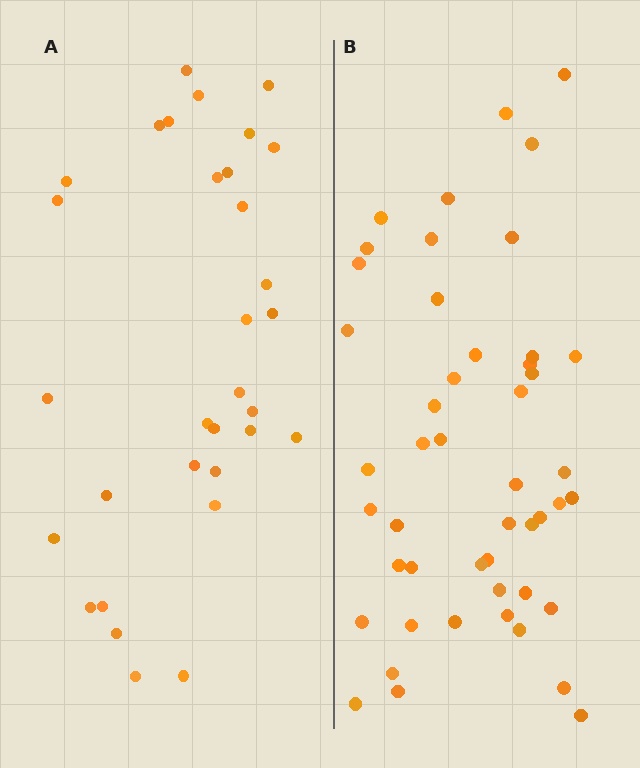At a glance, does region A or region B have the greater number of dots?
Region B (the right region) has more dots.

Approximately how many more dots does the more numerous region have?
Region B has approximately 15 more dots than region A.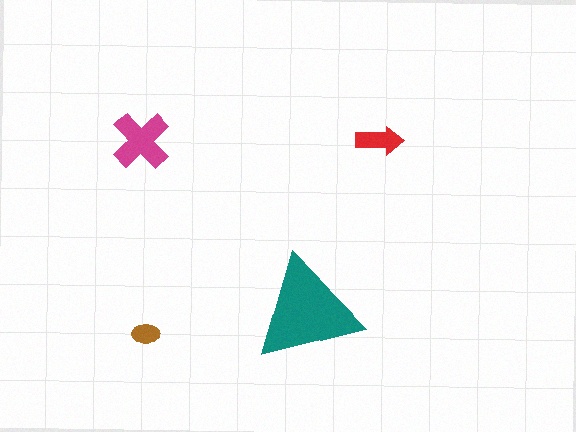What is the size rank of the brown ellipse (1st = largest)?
4th.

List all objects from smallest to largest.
The brown ellipse, the red arrow, the magenta cross, the teal triangle.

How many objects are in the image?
There are 4 objects in the image.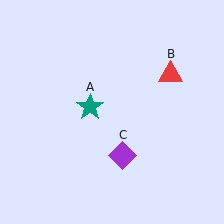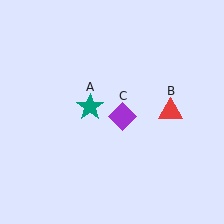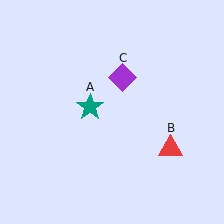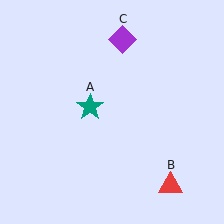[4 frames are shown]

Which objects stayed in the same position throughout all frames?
Teal star (object A) remained stationary.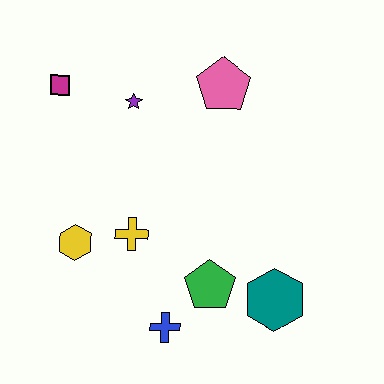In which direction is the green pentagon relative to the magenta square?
The green pentagon is below the magenta square.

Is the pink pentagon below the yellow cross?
No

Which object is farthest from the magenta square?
The teal hexagon is farthest from the magenta square.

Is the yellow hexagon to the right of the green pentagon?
No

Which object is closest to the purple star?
The magenta square is closest to the purple star.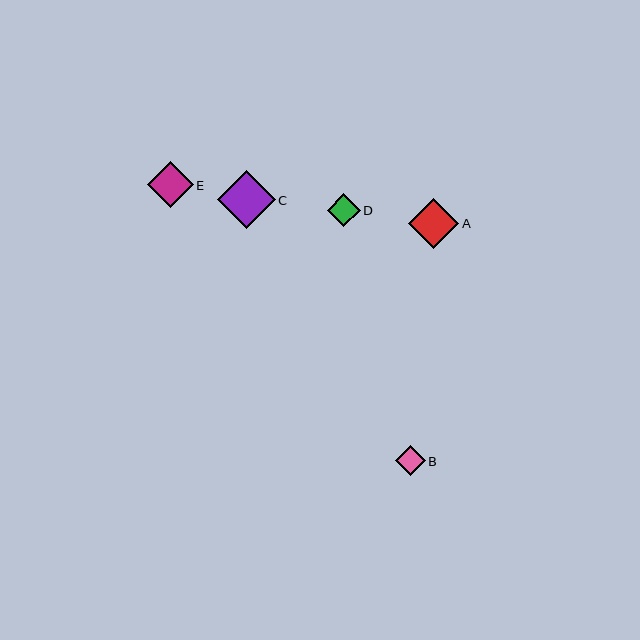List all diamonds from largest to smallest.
From largest to smallest: C, A, E, D, B.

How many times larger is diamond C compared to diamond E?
Diamond C is approximately 1.3 times the size of diamond E.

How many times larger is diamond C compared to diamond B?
Diamond C is approximately 2.0 times the size of diamond B.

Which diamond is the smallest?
Diamond B is the smallest with a size of approximately 30 pixels.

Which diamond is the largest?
Diamond C is the largest with a size of approximately 58 pixels.